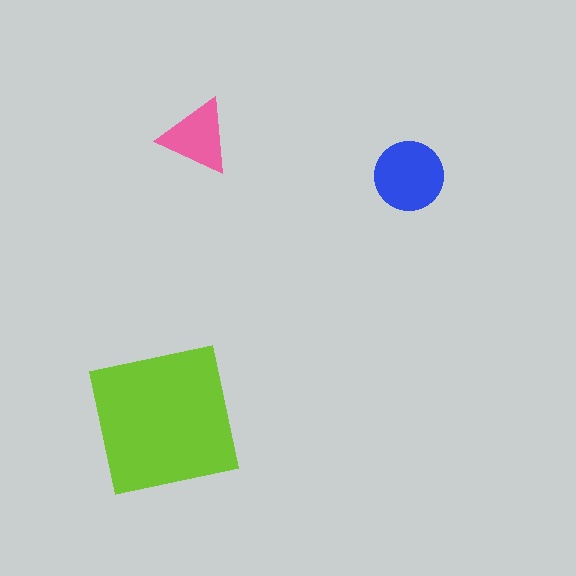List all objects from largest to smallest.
The lime square, the blue circle, the pink triangle.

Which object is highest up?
The pink triangle is topmost.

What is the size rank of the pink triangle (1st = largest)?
3rd.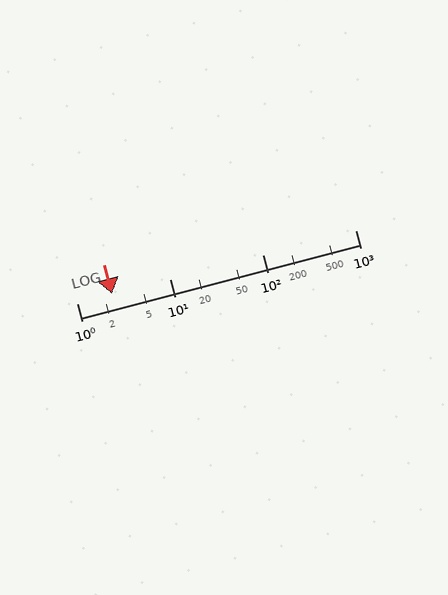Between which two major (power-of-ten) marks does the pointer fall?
The pointer is between 1 and 10.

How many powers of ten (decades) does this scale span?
The scale spans 3 decades, from 1 to 1000.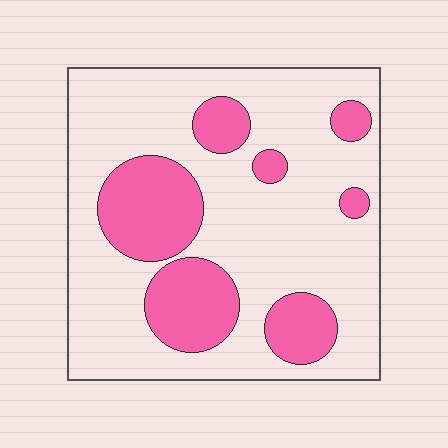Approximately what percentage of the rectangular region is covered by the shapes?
Approximately 25%.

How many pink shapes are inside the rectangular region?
7.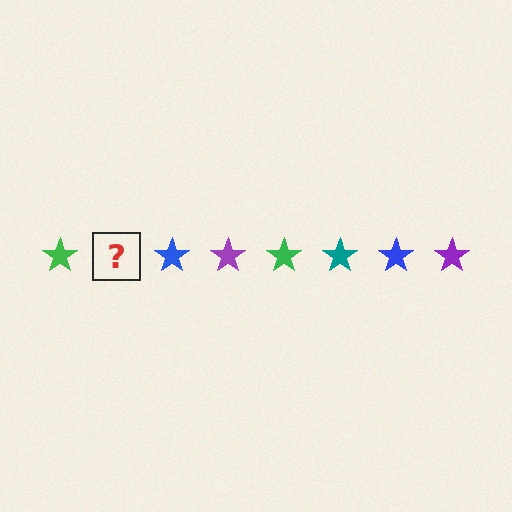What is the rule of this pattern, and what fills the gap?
The rule is that the pattern cycles through green, teal, blue, purple stars. The gap should be filled with a teal star.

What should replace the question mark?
The question mark should be replaced with a teal star.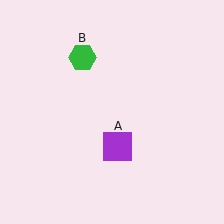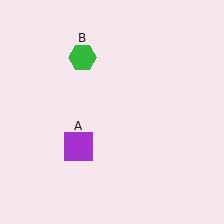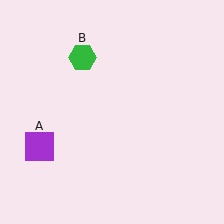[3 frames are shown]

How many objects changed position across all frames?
1 object changed position: purple square (object A).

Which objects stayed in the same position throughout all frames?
Green hexagon (object B) remained stationary.